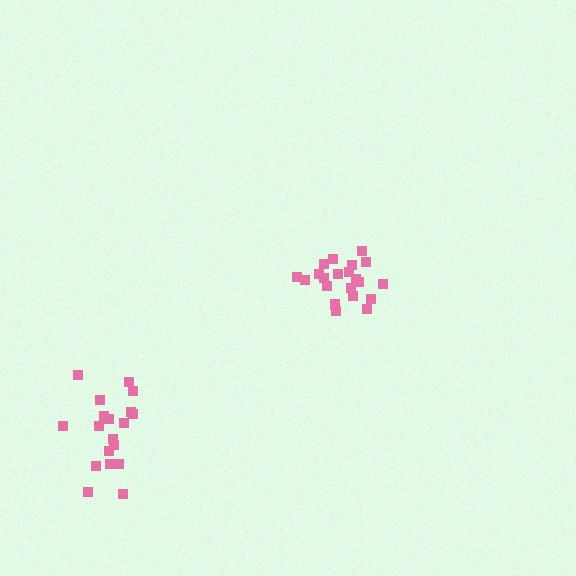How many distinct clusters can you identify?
There are 2 distinct clusters.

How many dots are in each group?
Group 1: 21 dots, Group 2: 19 dots (40 total).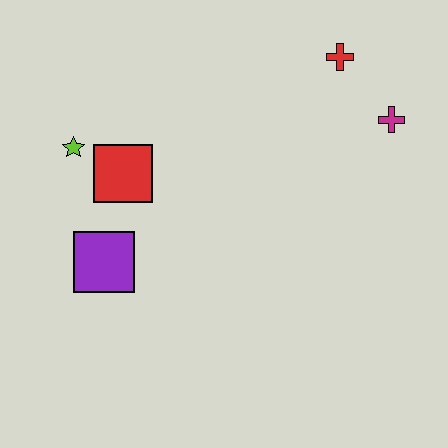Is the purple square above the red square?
No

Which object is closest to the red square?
The lime star is closest to the red square.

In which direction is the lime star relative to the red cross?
The lime star is to the left of the red cross.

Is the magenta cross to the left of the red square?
No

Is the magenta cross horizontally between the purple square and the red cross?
No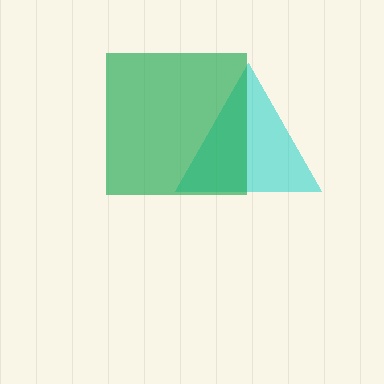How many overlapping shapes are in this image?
There are 2 overlapping shapes in the image.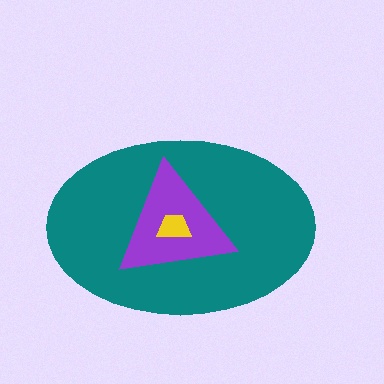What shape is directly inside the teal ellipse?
The purple triangle.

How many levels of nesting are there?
3.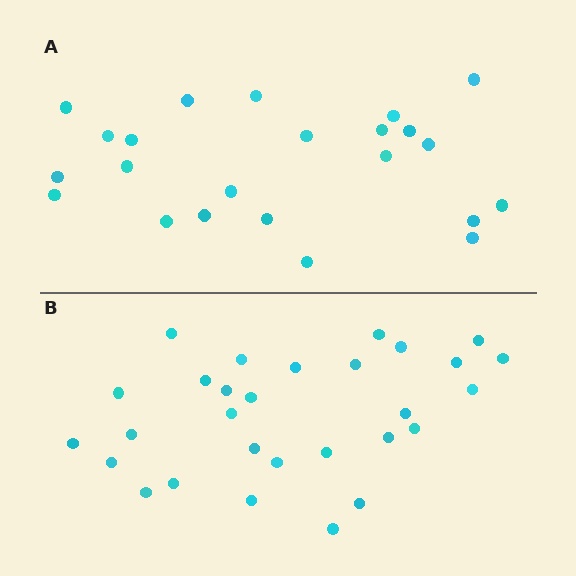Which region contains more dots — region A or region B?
Region B (the bottom region) has more dots.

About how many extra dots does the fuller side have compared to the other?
Region B has about 6 more dots than region A.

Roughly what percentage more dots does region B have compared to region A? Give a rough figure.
About 25% more.